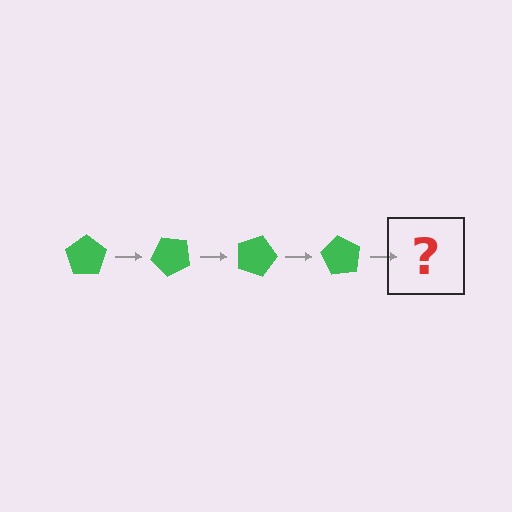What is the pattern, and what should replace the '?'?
The pattern is that the pentagon rotates 45 degrees each step. The '?' should be a green pentagon rotated 180 degrees.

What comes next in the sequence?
The next element should be a green pentagon rotated 180 degrees.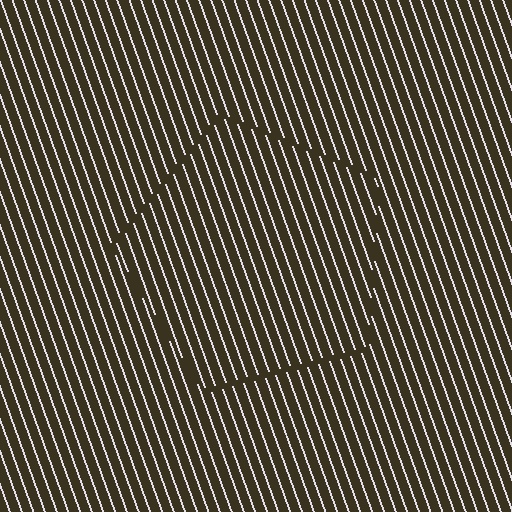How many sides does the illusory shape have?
5 sides — the line-ends trace a pentagon.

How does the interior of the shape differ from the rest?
The interior of the shape contains the same grating, shifted by half a period — the contour is defined by the phase discontinuity where line-ends from the inner and outer gratings abut.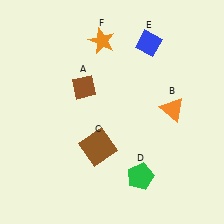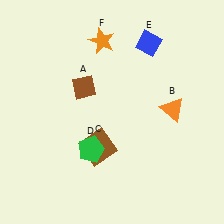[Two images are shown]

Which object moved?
The green pentagon (D) moved left.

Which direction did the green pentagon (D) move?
The green pentagon (D) moved left.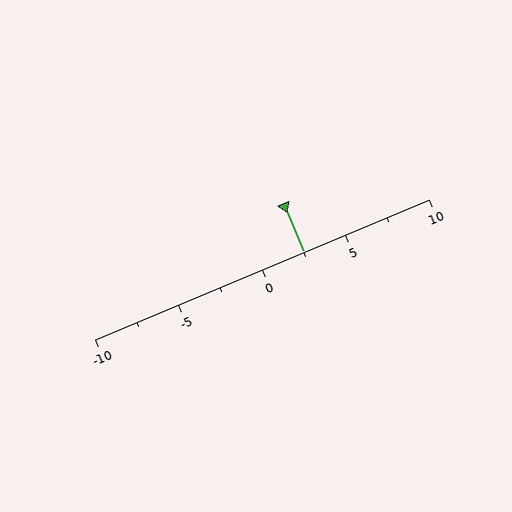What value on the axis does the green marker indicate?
The marker indicates approximately 2.5.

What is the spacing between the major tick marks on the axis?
The major ticks are spaced 5 apart.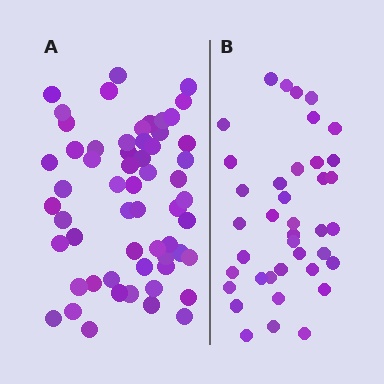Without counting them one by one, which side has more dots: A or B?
Region A (the left region) has more dots.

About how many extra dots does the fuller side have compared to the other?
Region A has approximately 20 more dots than region B.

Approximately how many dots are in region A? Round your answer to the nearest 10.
About 60 dots. (The exact count is 58, which rounds to 60.)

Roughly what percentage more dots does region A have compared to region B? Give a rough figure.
About 50% more.